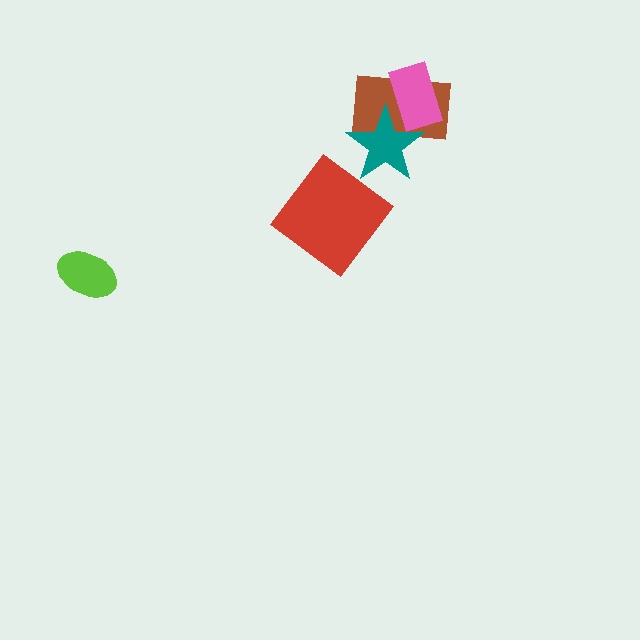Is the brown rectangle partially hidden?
Yes, it is partially covered by another shape.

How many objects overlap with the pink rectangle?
2 objects overlap with the pink rectangle.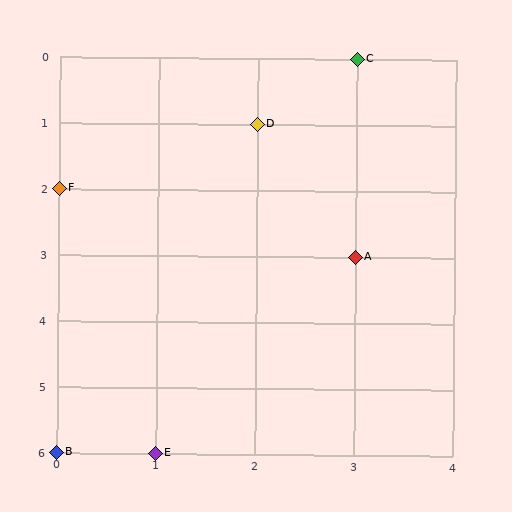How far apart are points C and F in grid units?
Points C and F are 3 columns and 2 rows apart (about 3.6 grid units diagonally).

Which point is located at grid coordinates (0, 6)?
Point B is at (0, 6).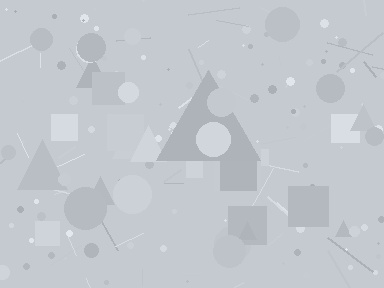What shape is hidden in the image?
A triangle is hidden in the image.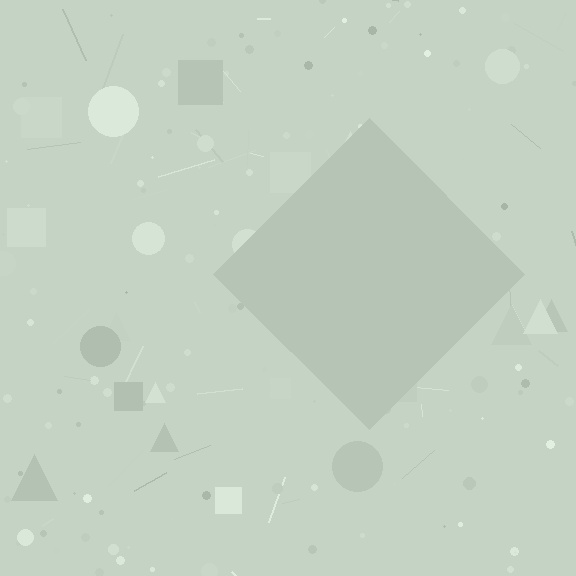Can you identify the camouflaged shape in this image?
The camouflaged shape is a diamond.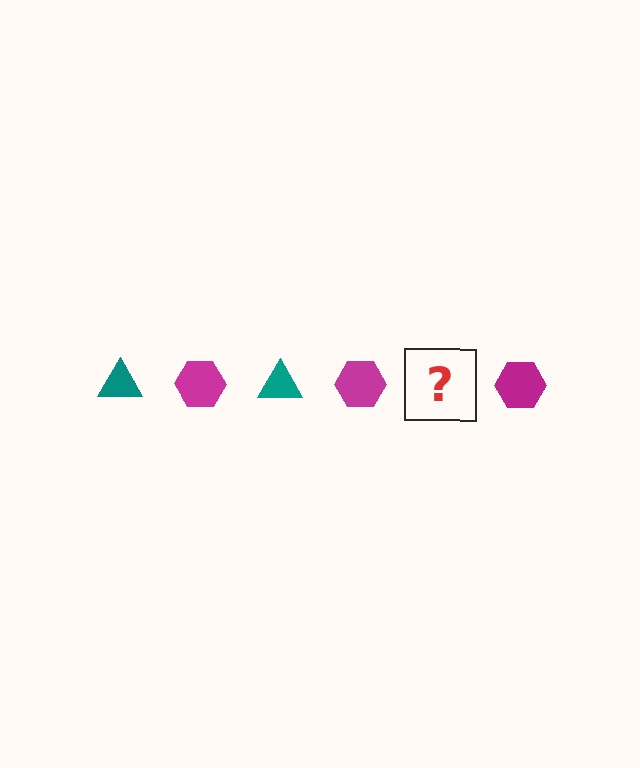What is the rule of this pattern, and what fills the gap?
The rule is that the pattern alternates between teal triangle and magenta hexagon. The gap should be filled with a teal triangle.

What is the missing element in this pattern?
The missing element is a teal triangle.